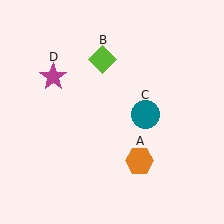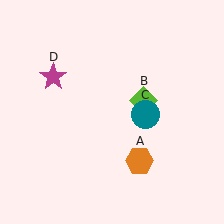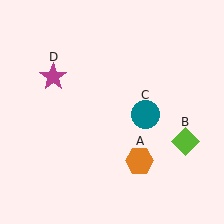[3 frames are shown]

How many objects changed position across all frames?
1 object changed position: lime diamond (object B).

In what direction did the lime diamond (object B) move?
The lime diamond (object B) moved down and to the right.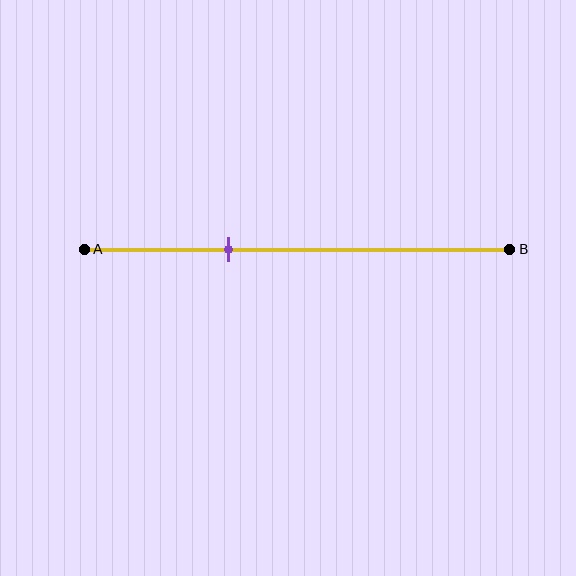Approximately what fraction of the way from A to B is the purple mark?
The purple mark is approximately 35% of the way from A to B.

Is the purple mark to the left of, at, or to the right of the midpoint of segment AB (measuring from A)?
The purple mark is to the left of the midpoint of segment AB.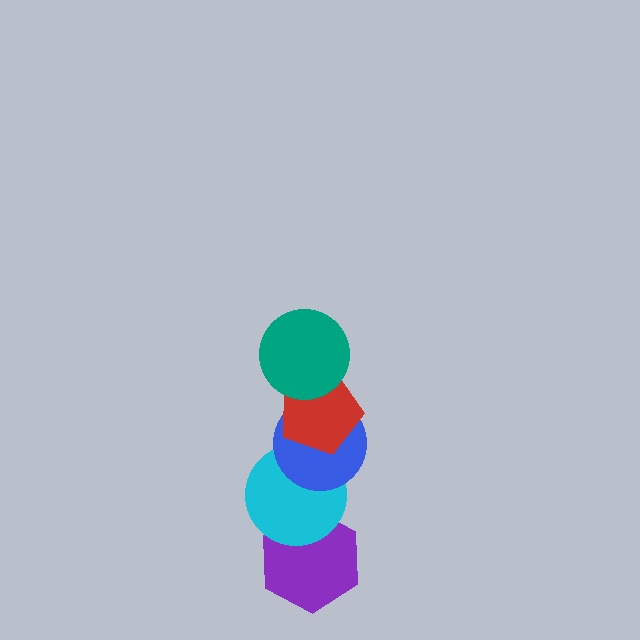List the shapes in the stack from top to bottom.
From top to bottom: the teal circle, the red pentagon, the blue circle, the cyan circle, the purple hexagon.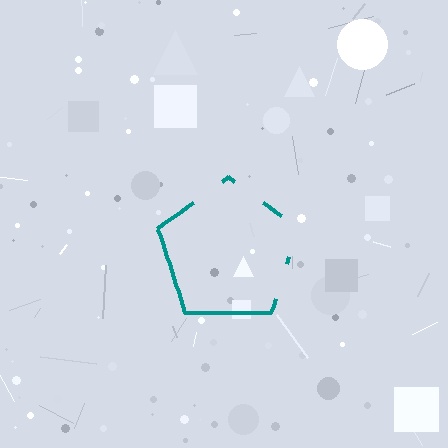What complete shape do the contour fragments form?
The contour fragments form a pentagon.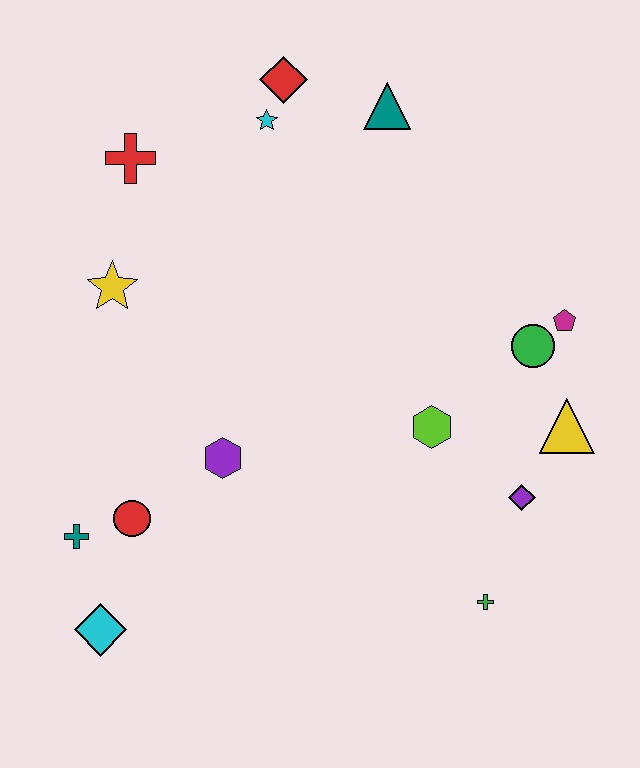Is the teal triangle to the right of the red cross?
Yes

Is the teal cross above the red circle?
No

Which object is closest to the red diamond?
The cyan star is closest to the red diamond.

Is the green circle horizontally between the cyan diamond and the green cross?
No